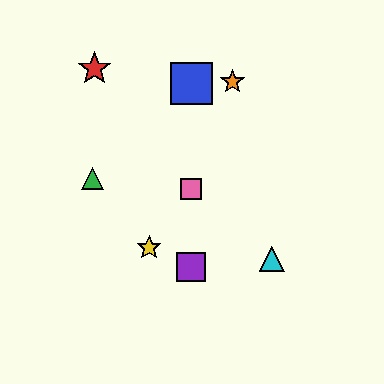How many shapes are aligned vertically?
3 shapes (the blue square, the purple square, the pink square) are aligned vertically.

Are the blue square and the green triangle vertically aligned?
No, the blue square is at x≈191 and the green triangle is at x≈92.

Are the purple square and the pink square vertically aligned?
Yes, both are at x≈191.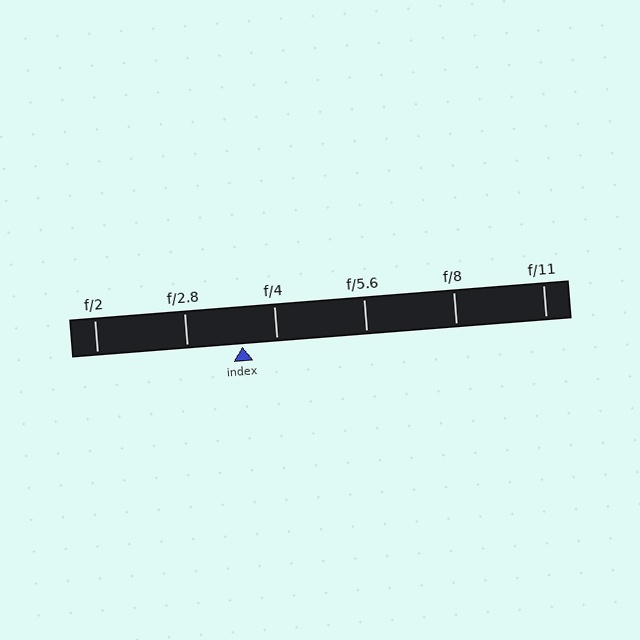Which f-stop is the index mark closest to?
The index mark is closest to f/4.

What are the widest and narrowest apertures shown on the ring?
The widest aperture shown is f/2 and the narrowest is f/11.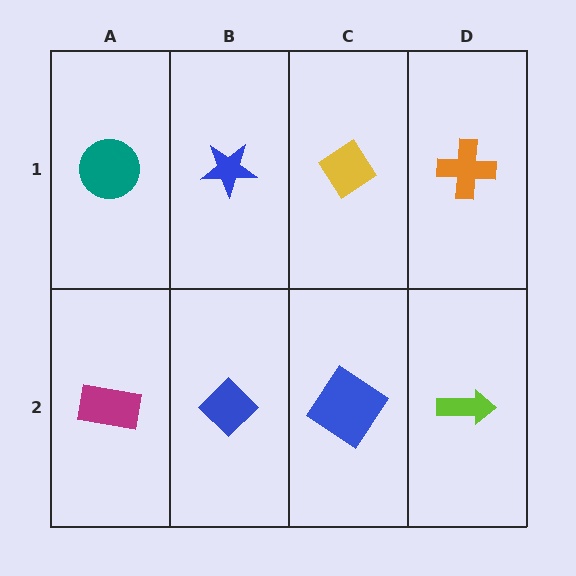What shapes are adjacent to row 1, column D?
A lime arrow (row 2, column D), a yellow diamond (row 1, column C).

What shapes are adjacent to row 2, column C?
A yellow diamond (row 1, column C), a blue diamond (row 2, column B), a lime arrow (row 2, column D).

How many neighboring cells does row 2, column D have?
2.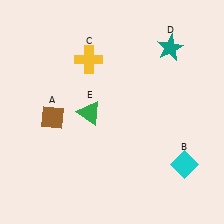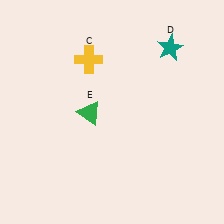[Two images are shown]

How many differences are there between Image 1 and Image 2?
There are 2 differences between the two images.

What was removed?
The brown diamond (A), the cyan diamond (B) were removed in Image 2.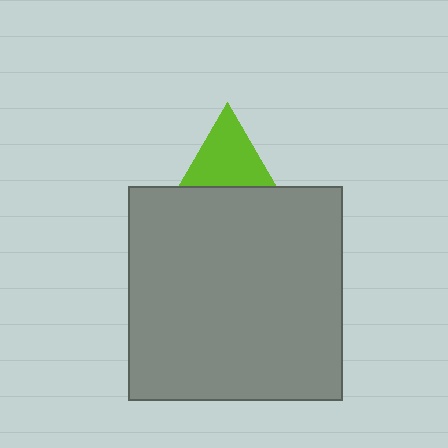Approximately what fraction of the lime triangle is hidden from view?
Roughly 46% of the lime triangle is hidden behind the gray square.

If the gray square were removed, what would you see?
You would see the complete lime triangle.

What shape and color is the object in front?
The object in front is a gray square.